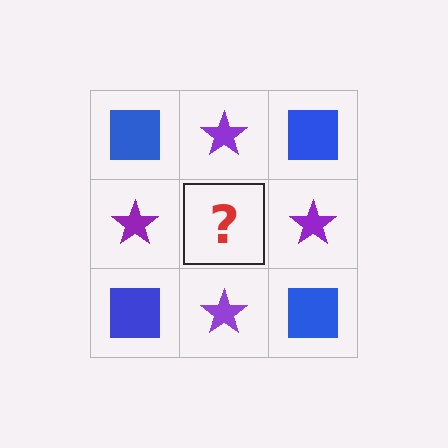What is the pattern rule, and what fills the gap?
The rule is that it alternates blue square and purple star in a checkerboard pattern. The gap should be filled with a blue square.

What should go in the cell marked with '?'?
The missing cell should contain a blue square.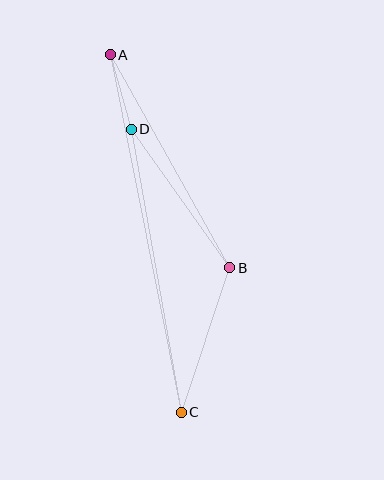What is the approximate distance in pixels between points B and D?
The distance between B and D is approximately 170 pixels.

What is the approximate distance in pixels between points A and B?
The distance between A and B is approximately 244 pixels.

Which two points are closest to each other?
Points A and D are closest to each other.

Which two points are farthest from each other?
Points A and C are farthest from each other.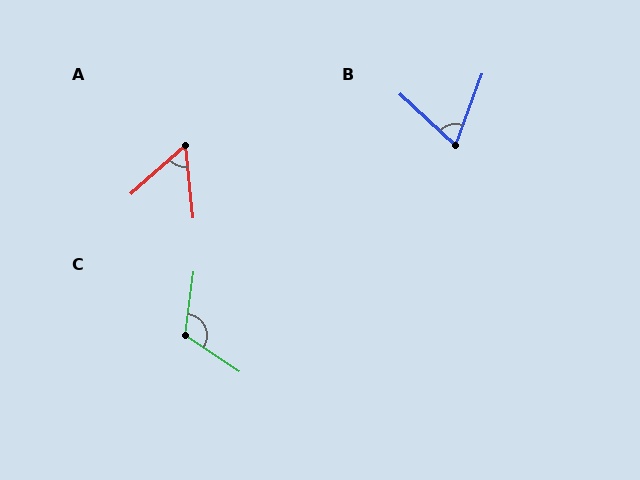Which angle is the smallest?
A, at approximately 54 degrees.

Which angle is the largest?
C, at approximately 116 degrees.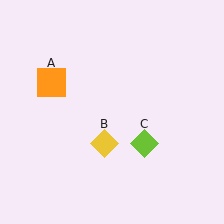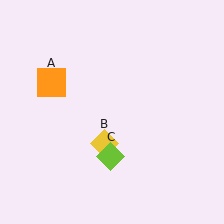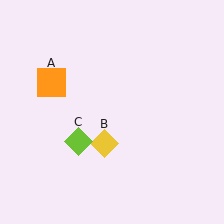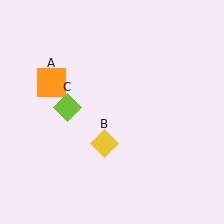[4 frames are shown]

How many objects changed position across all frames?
1 object changed position: lime diamond (object C).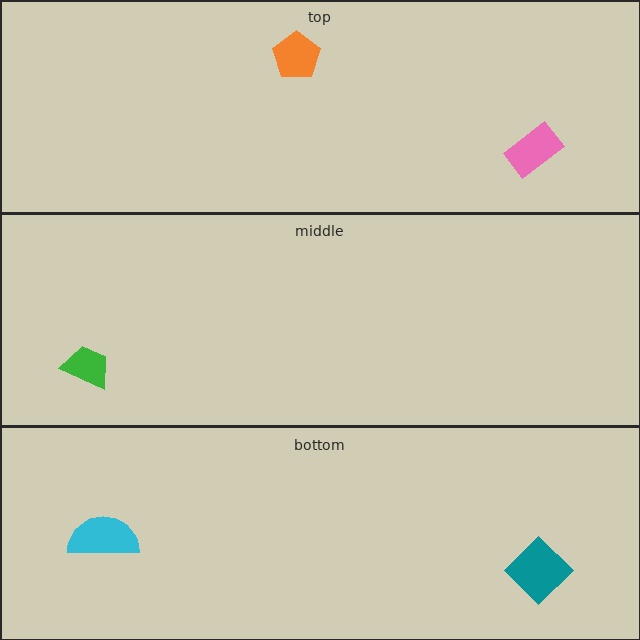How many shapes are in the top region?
2.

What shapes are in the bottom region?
The cyan semicircle, the teal diamond.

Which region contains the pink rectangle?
The top region.